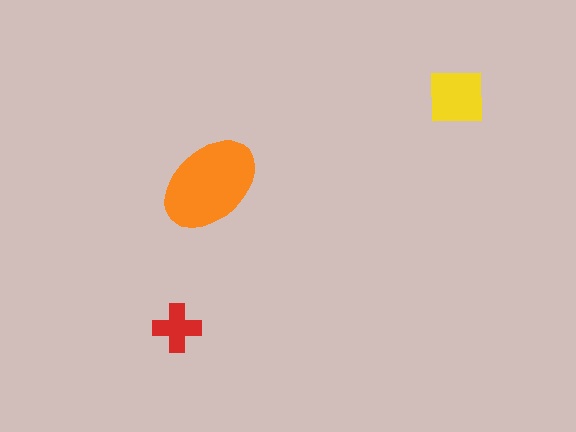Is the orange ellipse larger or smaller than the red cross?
Larger.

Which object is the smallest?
The red cross.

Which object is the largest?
The orange ellipse.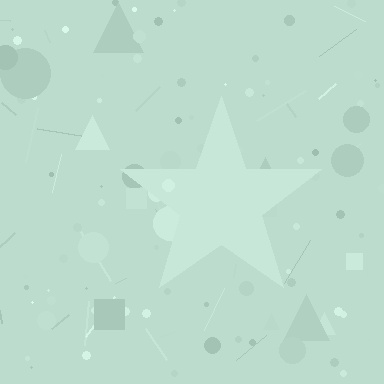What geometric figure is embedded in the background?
A star is embedded in the background.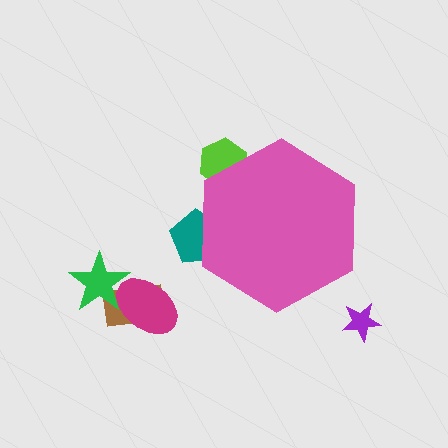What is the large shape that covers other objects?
A pink hexagon.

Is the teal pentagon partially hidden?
Yes, the teal pentagon is partially hidden behind the pink hexagon.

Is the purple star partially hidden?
No, the purple star is fully visible.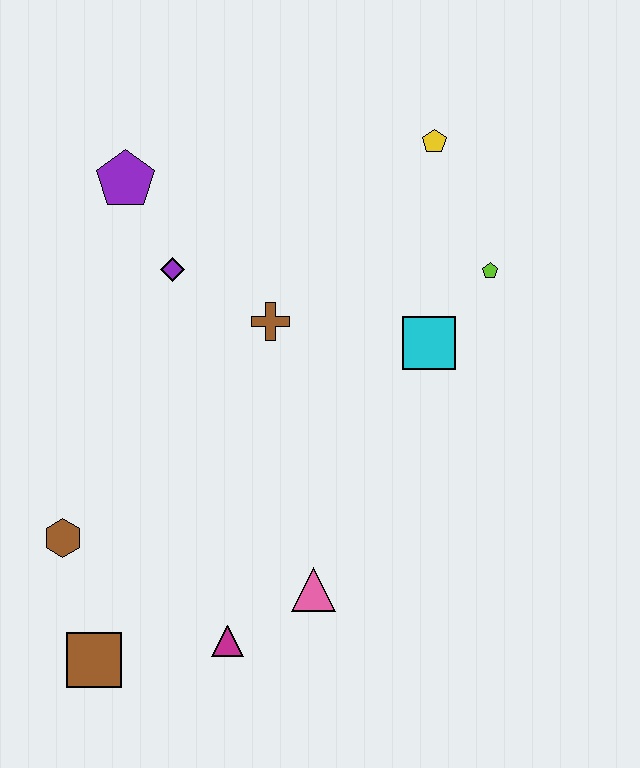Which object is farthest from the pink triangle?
The yellow pentagon is farthest from the pink triangle.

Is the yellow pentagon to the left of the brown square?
No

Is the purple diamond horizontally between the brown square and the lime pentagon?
Yes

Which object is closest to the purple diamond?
The purple pentagon is closest to the purple diamond.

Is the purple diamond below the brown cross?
No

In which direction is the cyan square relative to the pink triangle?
The cyan square is above the pink triangle.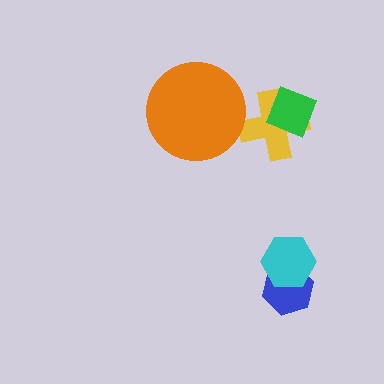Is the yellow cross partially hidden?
Yes, it is partially covered by another shape.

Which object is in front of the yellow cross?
The green diamond is in front of the yellow cross.